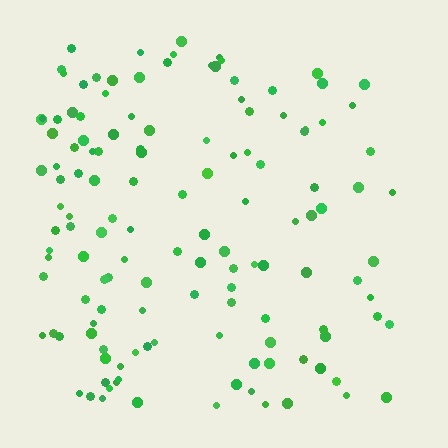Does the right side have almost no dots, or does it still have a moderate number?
Still a moderate number, just noticeably fewer than the left.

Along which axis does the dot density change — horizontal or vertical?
Horizontal.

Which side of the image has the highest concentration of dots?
The left.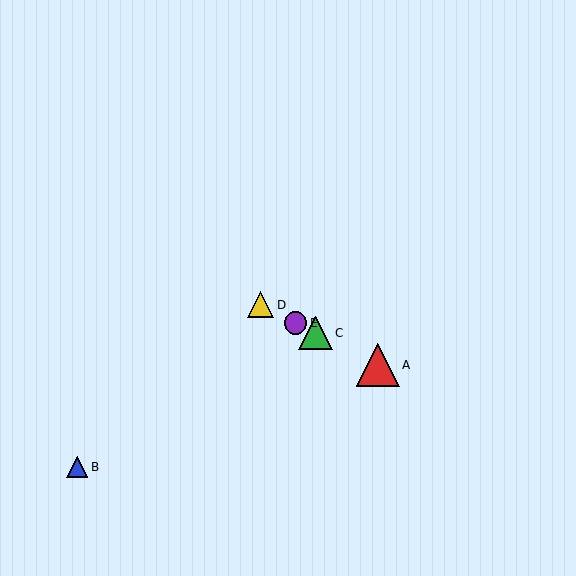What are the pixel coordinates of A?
Object A is at (378, 365).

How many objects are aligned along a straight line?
4 objects (A, C, D, E) are aligned along a straight line.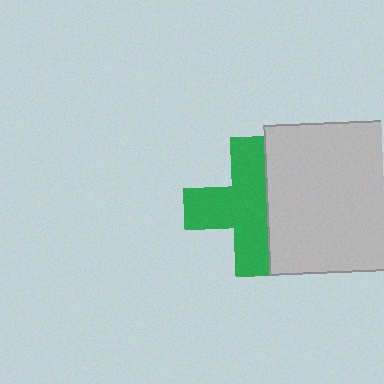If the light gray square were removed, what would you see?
You would see the complete green cross.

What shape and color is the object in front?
The object in front is a light gray square.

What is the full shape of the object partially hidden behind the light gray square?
The partially hidden object is a green cross.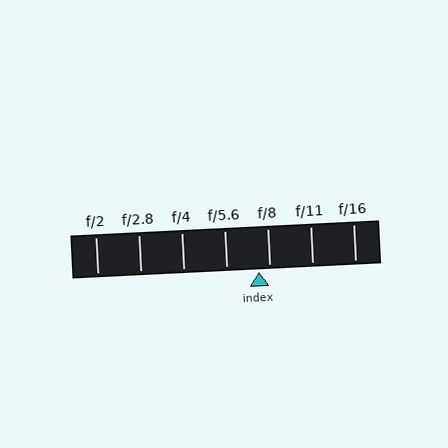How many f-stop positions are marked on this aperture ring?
There are 7 f-stop positions marked.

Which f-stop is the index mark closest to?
The index mark is closest to f/8.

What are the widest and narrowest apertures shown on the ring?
The widest aperture shown is f/2 and the narrowest is f/16.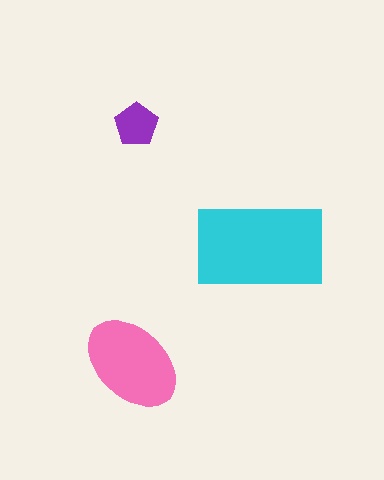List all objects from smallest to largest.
The purple pentagon, the pink ellipse, the cyan rectangle.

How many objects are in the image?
There are 3 objects in the image.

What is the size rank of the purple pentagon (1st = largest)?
3rd.